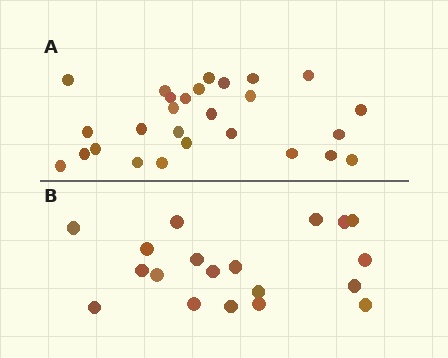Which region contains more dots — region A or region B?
Region A (the top region) has more dots.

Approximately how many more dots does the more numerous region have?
Region A has roughly 8 or so more dots than region B.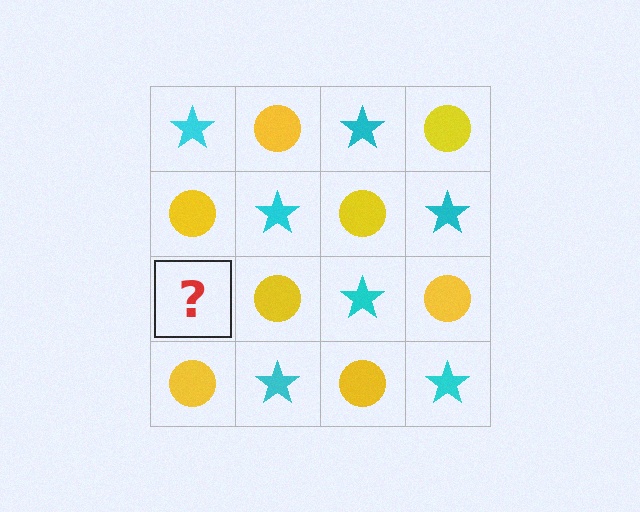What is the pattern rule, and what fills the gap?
The rule is that it alternates cyan star and yellow circle in a checkerboard pattern. The gap should be filled with a cyan star.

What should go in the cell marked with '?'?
The missing cell should contain a cyan star.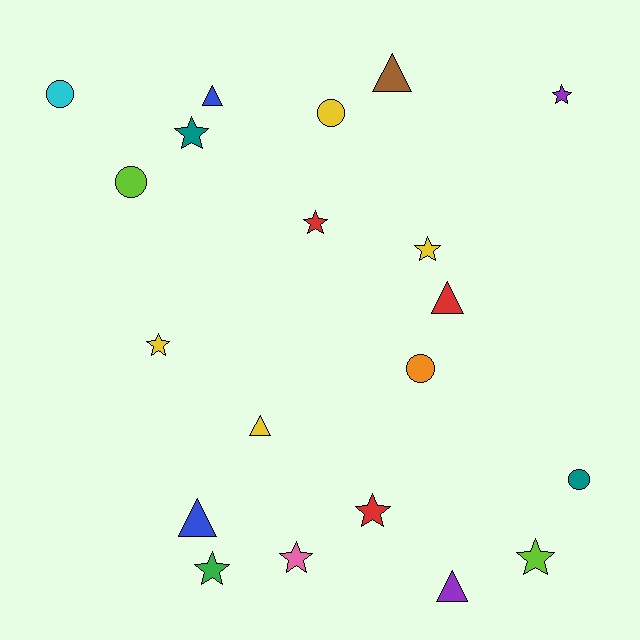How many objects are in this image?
There are 20 objects.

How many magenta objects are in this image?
There are no magenta objects.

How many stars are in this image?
There are 9 stars.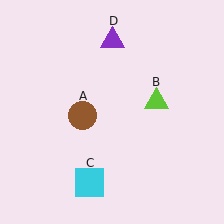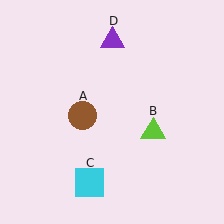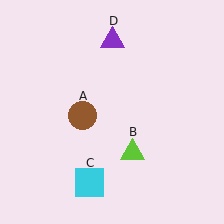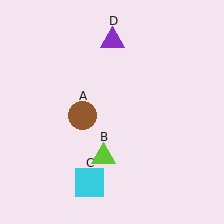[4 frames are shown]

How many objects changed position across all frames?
1 object changed position: lime triangle (object B).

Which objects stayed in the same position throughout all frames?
Brown circle (object A) and cyan square (object C) and purple triangle (object D) remained stationary.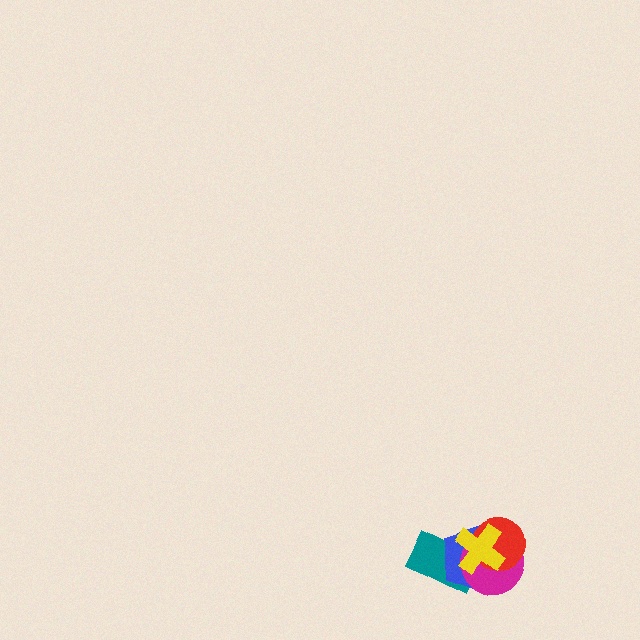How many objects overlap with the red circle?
3 objects overlap with the red circle.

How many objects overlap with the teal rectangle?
3 objects overlap with the teal rectangle.